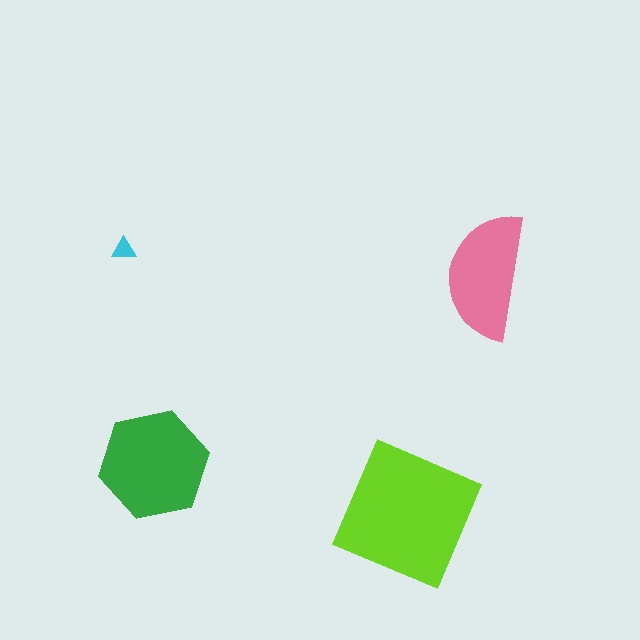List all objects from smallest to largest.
The cyan triangle, the pink semicircle, the green hexagon, the lime square.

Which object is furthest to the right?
The pink semicircle is rightmost.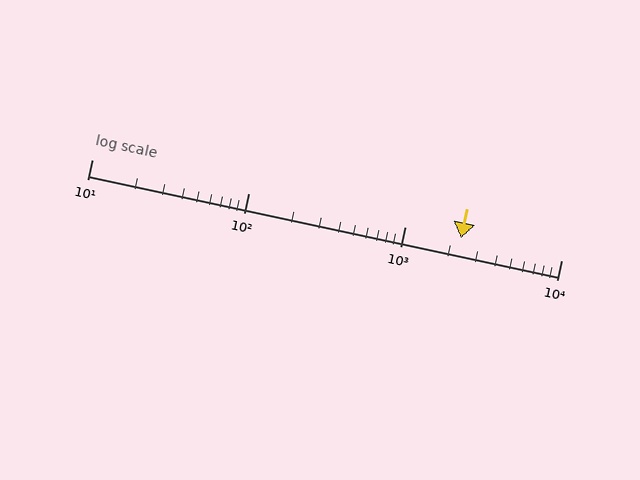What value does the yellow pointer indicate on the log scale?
The pointer indicates approximately 2300.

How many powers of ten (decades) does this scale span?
The scale spans 3 decades, from 10 to 10000.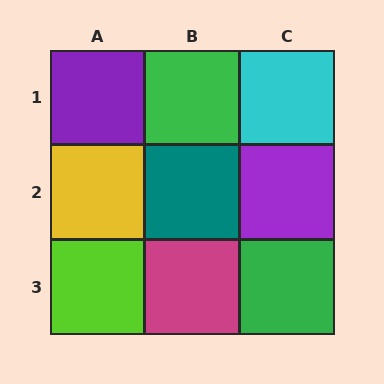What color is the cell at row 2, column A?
Yellow.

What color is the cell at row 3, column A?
Lime.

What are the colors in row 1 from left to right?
Purple, green, cyan.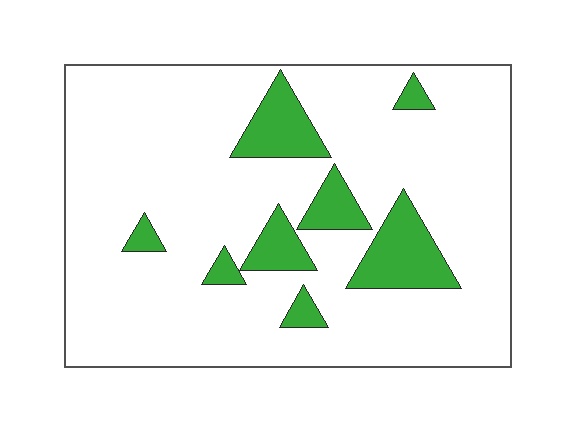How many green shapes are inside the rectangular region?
8.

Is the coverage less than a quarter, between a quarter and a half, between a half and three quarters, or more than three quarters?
Less than a quarter.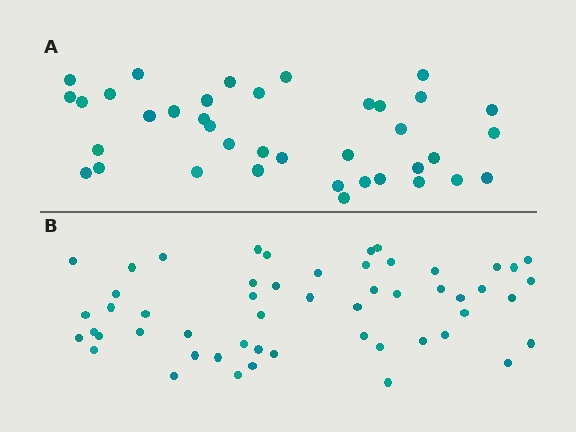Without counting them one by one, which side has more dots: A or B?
Region B (the bottom region) has more dots.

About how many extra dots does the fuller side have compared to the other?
Region B has approximately 15 more dots than region A.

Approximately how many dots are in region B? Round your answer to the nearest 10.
About 50 dots. (The exact count is 53, which rounds to 50.)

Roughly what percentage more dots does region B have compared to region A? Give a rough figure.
About 40% more.